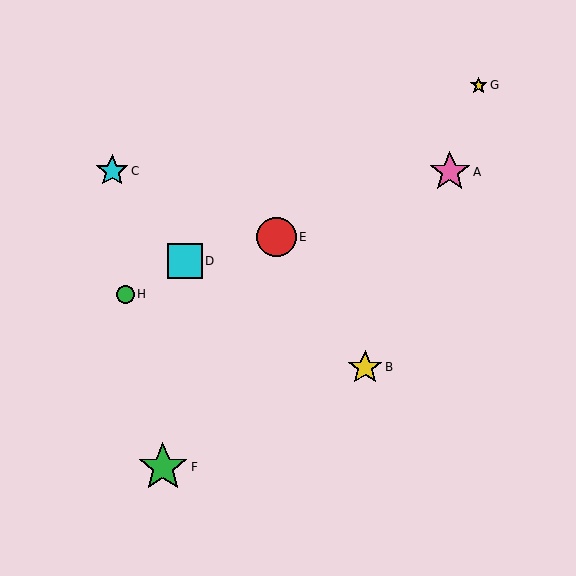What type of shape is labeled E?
Shape E is a red circle.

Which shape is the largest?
The green star (labeled F) is the largest.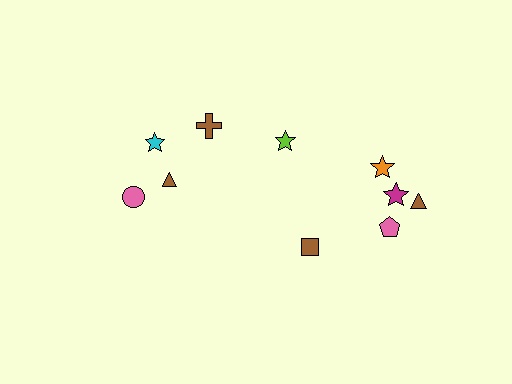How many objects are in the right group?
There are 6 objects.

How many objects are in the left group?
There are 4 objects.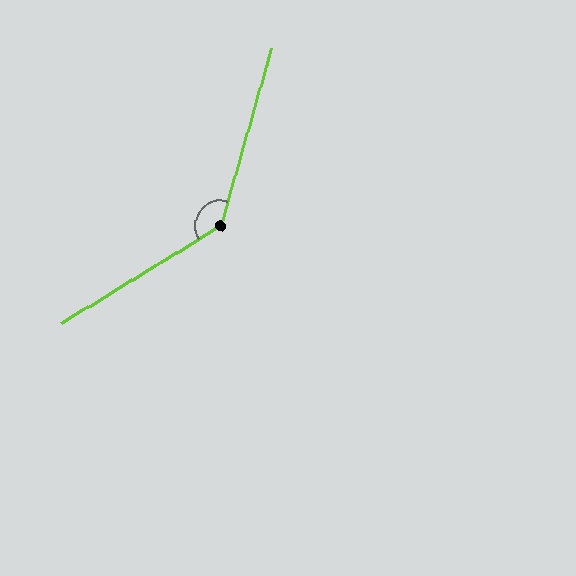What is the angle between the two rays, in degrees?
Approximately 138 degrees.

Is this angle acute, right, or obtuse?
It is obtuse.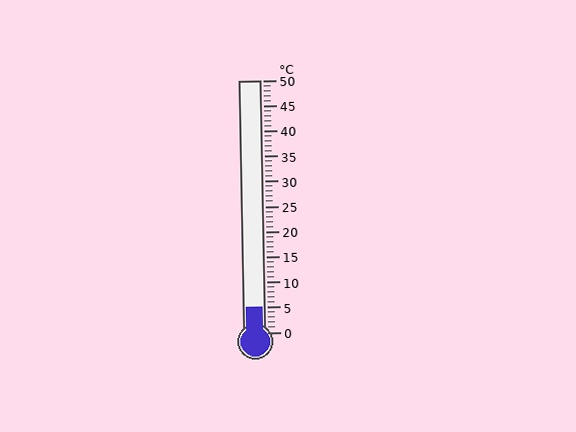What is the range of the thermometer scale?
The thermometer scale ranges from 0°C to 50°C.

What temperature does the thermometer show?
The thermometer shows approximately 5°C.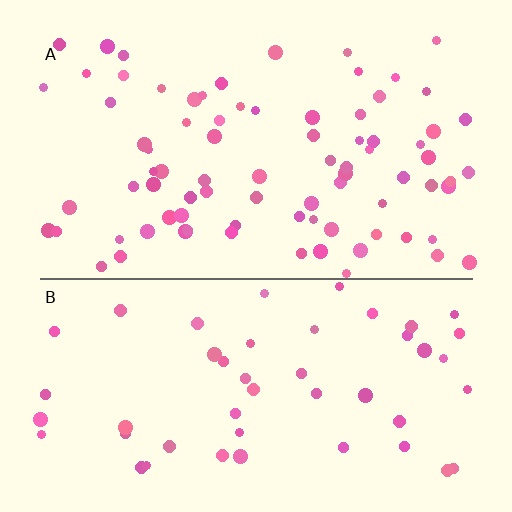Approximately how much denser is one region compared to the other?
Approximately 1.7× — region A over region B.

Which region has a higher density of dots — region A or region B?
A (the top).